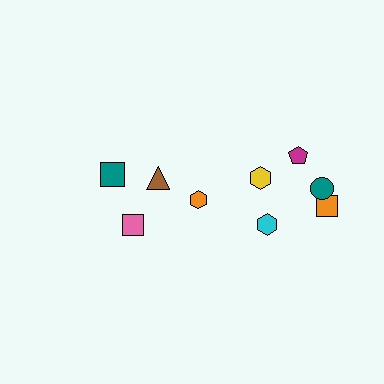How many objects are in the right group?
There are 6 objects.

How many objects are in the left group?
There are 3 objects.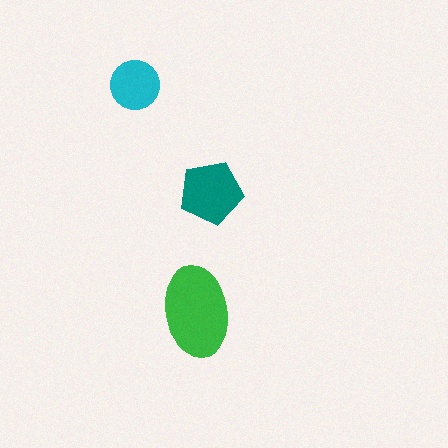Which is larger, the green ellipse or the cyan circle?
The green ellipse.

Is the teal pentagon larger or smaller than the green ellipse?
Smaller.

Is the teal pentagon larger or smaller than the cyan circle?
Larger.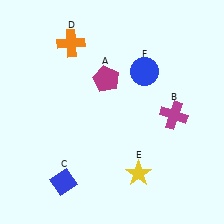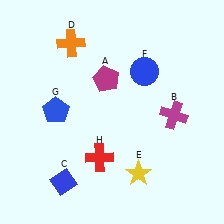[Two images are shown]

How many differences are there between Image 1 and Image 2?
There are 2 differences between the two images.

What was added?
A blue pentagon (G), a red cross (H) were added in Image 2.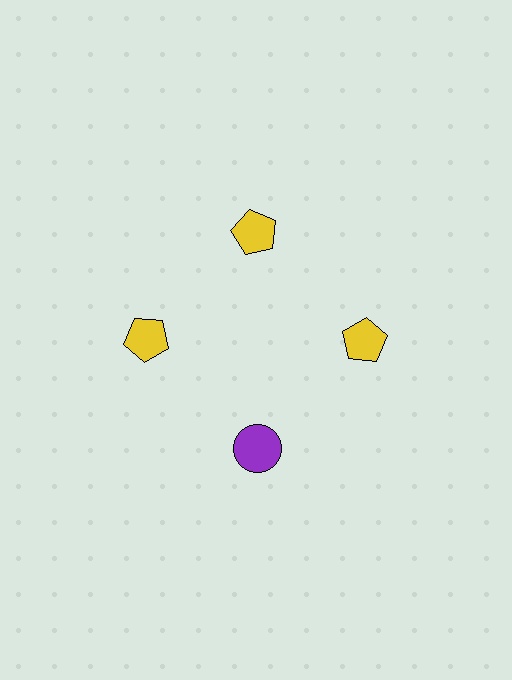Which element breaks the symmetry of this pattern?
The purple circle at roughly the 6 o'clock position breaks the symmetry. All other shapes are yellow pentagons.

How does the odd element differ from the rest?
It differs in both color (purple instead of yellow) and shape (circle instead of pentagon).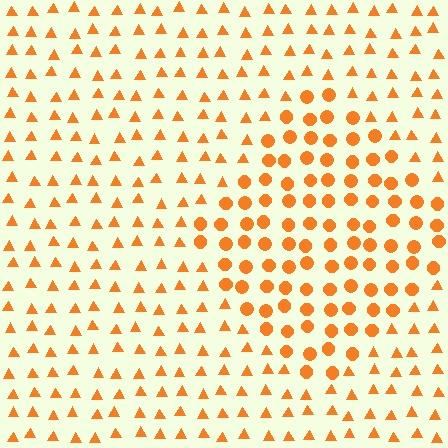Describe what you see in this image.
The image is filled with small orange elements arranged in a uniform grid. A diamond-shaped region contains circles, while the surrounding area contains triangles. The boundary is defined purely by the change in element shape.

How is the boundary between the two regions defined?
The boundary is defined by a change in element shape: circles inside vs. triangles outside. All elements share the same color and spacing.